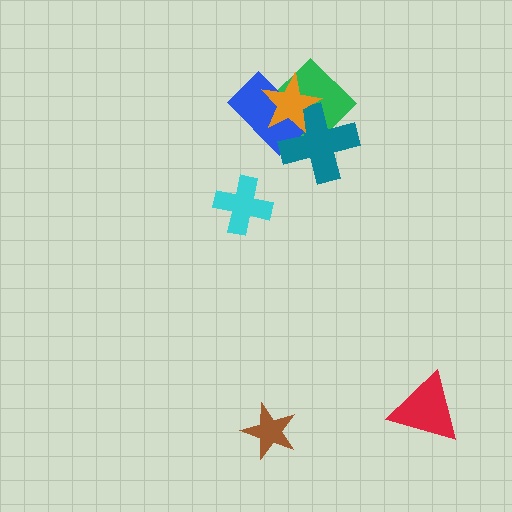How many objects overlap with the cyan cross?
0 objects overlap with the cyan cross.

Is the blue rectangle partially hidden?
Yes, it is partially covered by another shape.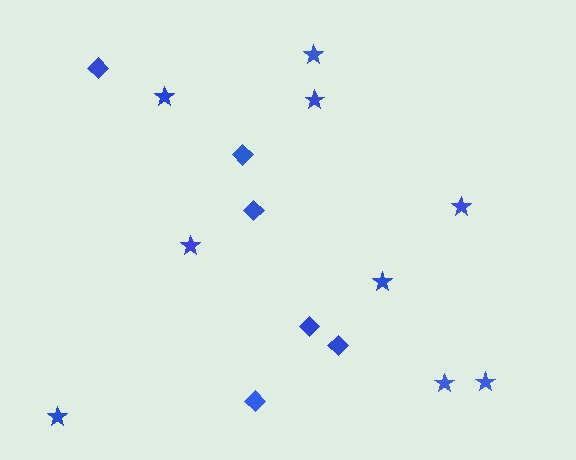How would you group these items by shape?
There are 2 groups: one group of stars (9) and one group of diamonds (6).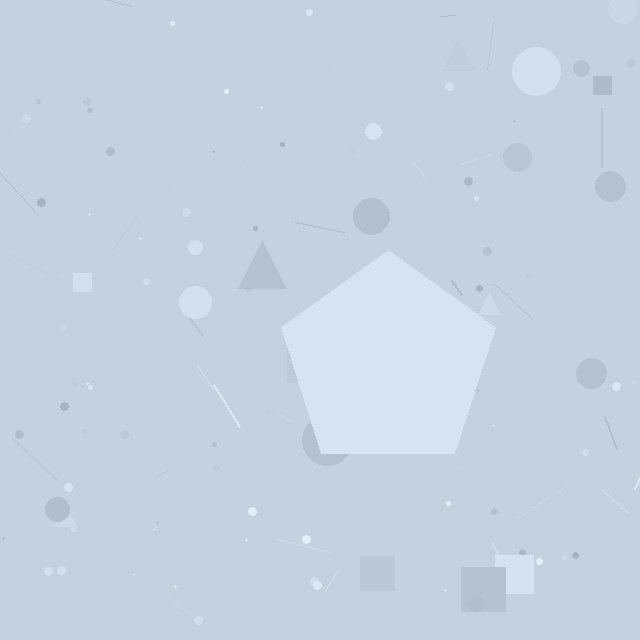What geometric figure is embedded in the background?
A pentagon is embedded in the background.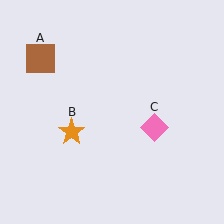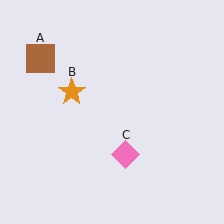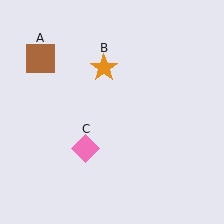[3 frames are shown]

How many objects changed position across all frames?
2 objects changed position: orange star (object B), pink diamond (object C).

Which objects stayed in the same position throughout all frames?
Brown square (object A) remained stationary.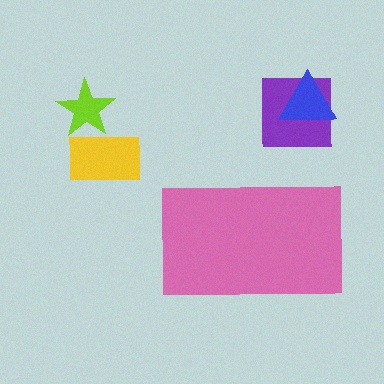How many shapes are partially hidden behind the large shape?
0 shapes are partially hidden.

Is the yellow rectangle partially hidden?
No, the yellow rectangle is fully visible.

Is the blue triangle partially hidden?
No, the blue triangle is fully visible.